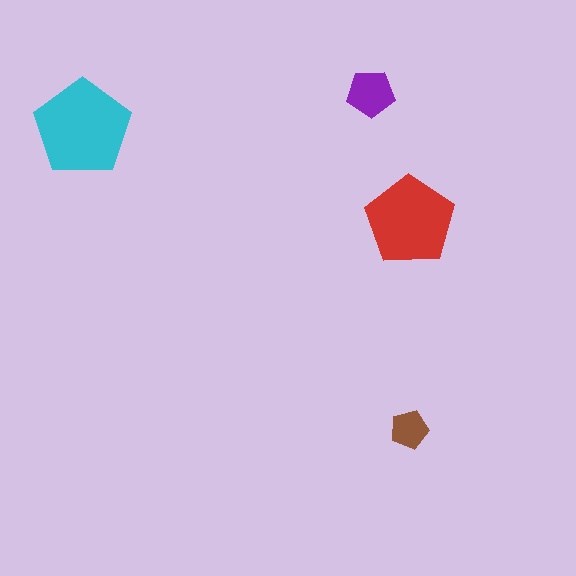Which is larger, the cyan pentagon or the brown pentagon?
The cyan one.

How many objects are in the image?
There are 4 objects in the image.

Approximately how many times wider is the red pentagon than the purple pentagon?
About 2 times wider.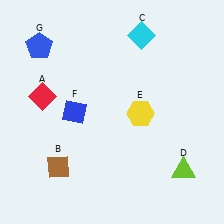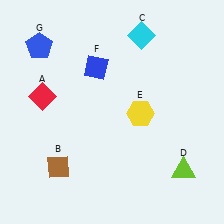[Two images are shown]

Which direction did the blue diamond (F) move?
The blue diamond (F) moved up.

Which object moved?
The blue diamond (F) moved up.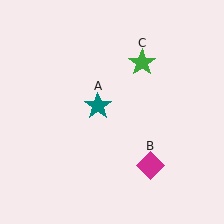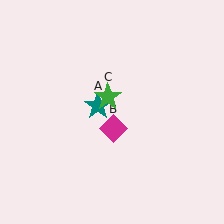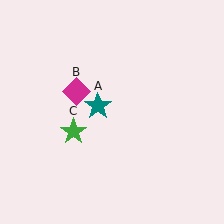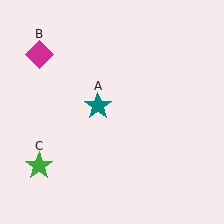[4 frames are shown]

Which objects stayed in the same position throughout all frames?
Teal star (object A) remained stationary.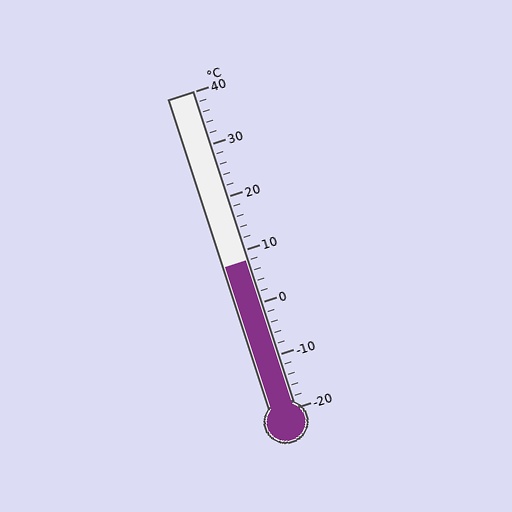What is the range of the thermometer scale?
The thermometer scale ranges from -20°C to 40°C.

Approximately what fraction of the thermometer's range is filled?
The thermometer is filled to approximately 45% of its range.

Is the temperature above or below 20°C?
The temperature is below 20°C.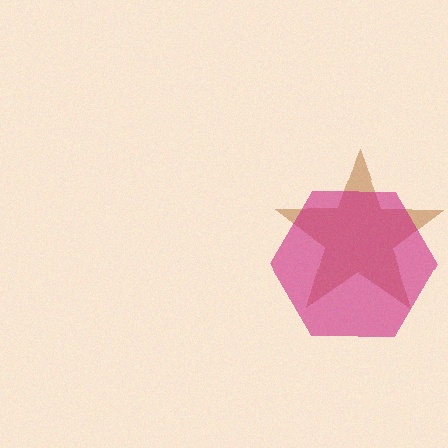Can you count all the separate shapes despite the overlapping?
Yes, there are 2 separate shapes.